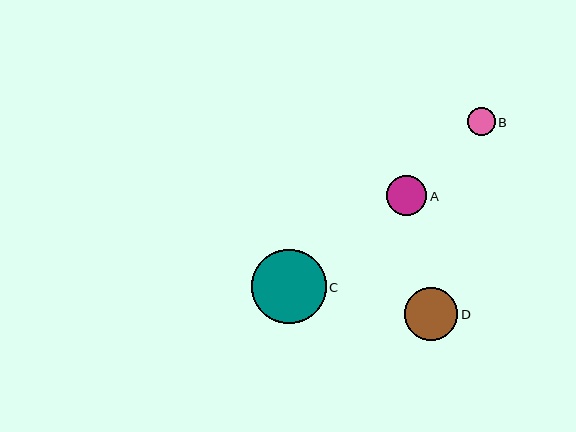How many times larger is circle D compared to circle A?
Circle D is approximately 1.3 times the size of circle A.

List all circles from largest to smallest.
From largest to smallest: C, D, A, B.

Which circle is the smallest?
Circle B is the smallest with a size of approximately 28 pixels.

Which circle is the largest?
Circle C is the largest with a size of approximately 74 pixels.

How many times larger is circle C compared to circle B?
Circle C is approximately 2.7 times the size of circle B.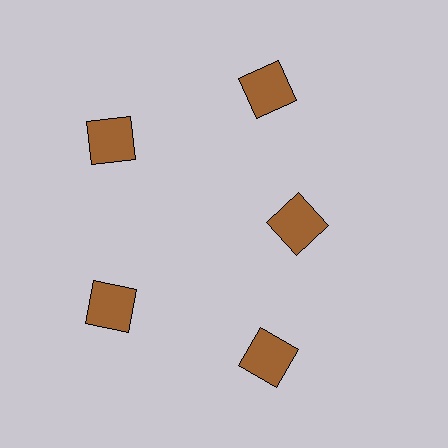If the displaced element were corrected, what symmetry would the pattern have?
It would have 5-fold rotational symmetry — the pattern would map onto itself every 72 degrees.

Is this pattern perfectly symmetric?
No. The 5 brown squares are arranged in a ring, but one element near the 3 o'clock position is pulled inward toward the center, breaking the 5-fold rotational symmetry.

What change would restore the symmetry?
The symmetry would be restored by moving it outward, back onto the ring so that all 5 squares sit at equal angles and equal distance from the center.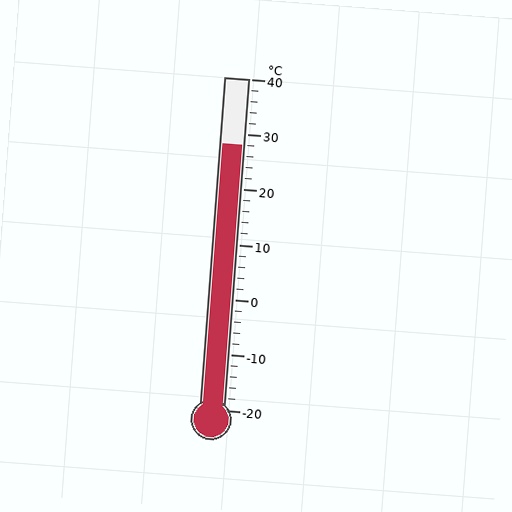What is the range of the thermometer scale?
The thermometer scale ranges from -20°C to 40°C.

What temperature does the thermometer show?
The thermometer shows approximately 28°C.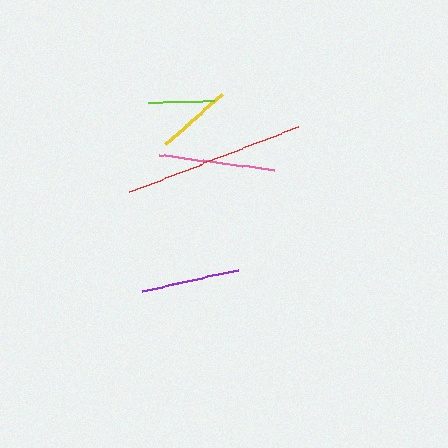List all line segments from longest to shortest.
From longest to shortest: red, pink, purple, yellow, lime.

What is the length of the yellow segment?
The yellow segment is approximately 75 pixels long.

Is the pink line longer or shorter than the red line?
The red line is longer than the pink line.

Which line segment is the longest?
The red line is the longest at approximately 180 pixels.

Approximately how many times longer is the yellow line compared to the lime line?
The yellow line is approximately 1.1 times the length of the lime line.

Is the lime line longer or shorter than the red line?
The red line is longer than the lime line.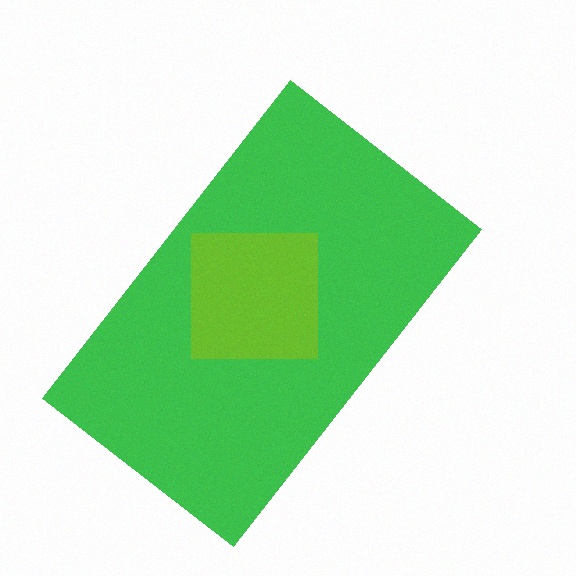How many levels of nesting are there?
2.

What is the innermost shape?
The lime square.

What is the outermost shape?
The green rectangle.